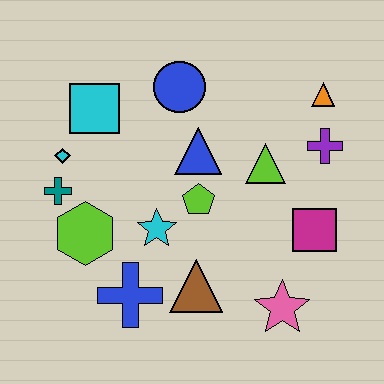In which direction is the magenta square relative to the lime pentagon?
The magenta square is to the right of the lime pentagon.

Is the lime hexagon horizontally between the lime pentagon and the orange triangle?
No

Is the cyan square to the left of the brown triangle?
Yes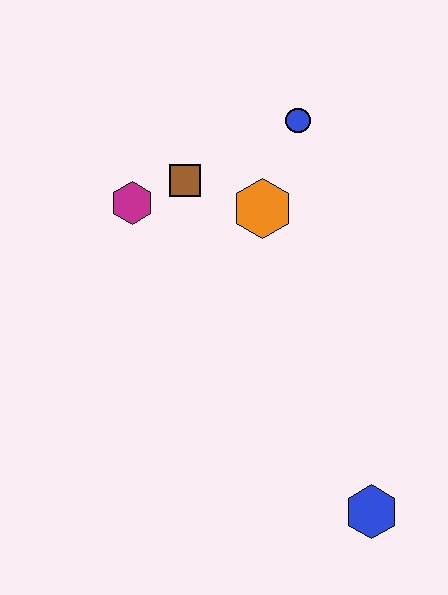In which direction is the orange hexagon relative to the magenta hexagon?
The orange hexagon is to the right of the magenta hexagon.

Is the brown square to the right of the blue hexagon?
No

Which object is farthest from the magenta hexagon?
The blue hexagon is farthest from the magenta hexagon.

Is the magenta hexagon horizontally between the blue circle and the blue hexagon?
No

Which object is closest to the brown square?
The magenta hexagon is closest to the brown square.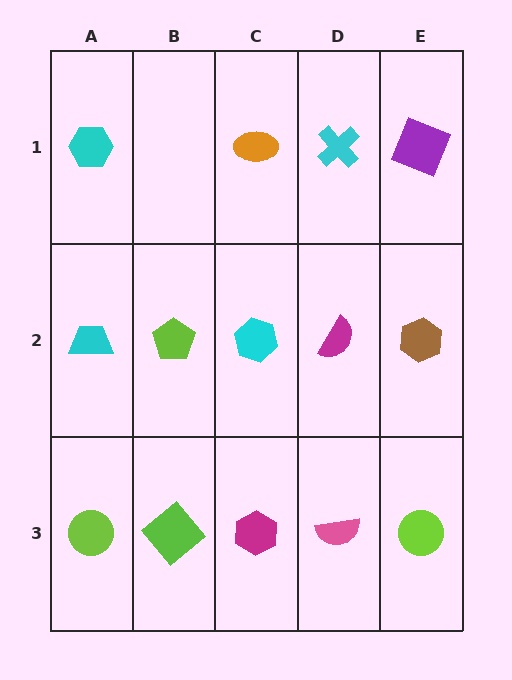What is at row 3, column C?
A magenta hexagon.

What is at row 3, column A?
A lime circle.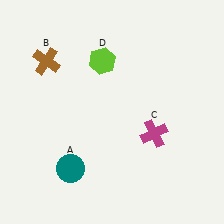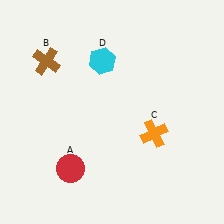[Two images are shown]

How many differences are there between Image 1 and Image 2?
There are 3 differences between the two images.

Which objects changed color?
A changed from teal to red. C changed from magenta to orange. D changed from lime to cyan.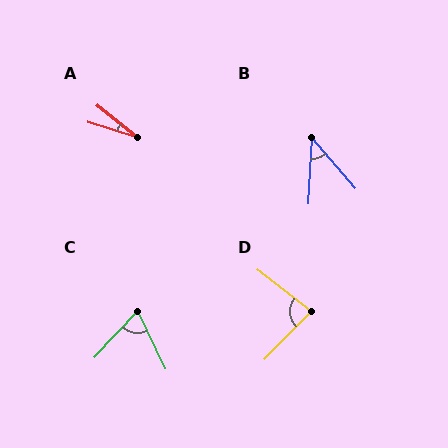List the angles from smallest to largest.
A (21°), B (44°), C (68°), D (84°).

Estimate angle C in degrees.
Approximately 68 degrees.